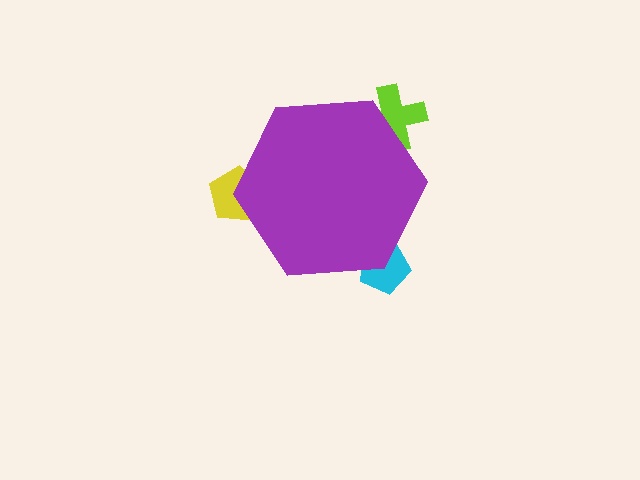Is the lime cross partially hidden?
Yes, the lime cross is partially hidden behind the purple hexagon.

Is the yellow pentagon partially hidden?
Yes, the yellow pentagon is partially hidden behind the purple hexagon.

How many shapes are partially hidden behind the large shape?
3 shapes are partially hidden.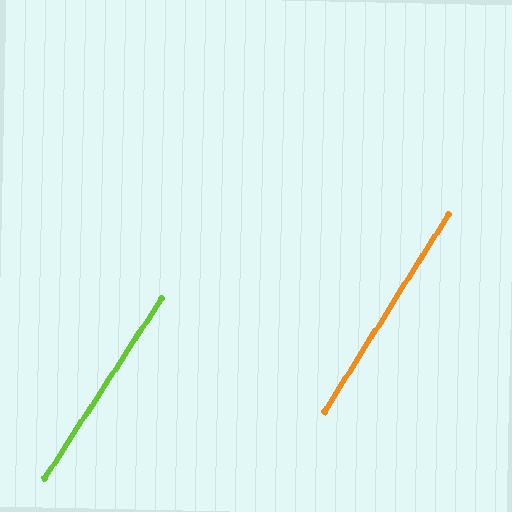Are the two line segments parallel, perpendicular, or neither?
Parallel — their directions differ by only 0.8°.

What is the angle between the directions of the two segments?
Approximately 1 degree.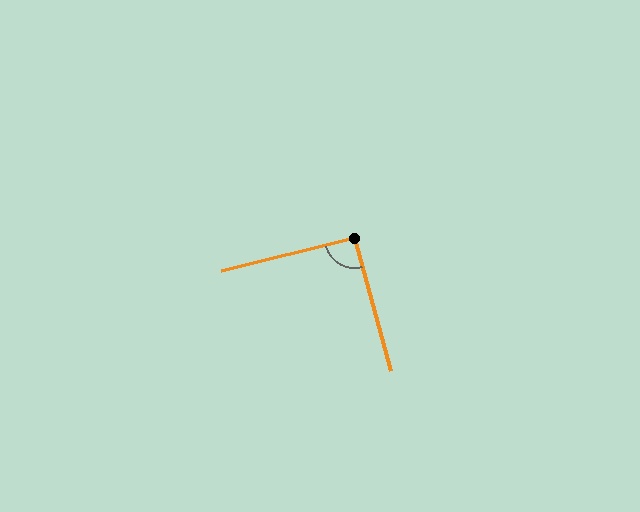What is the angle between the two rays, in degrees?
Approximately 91 degrees.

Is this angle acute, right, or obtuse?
It is approximately a right angle.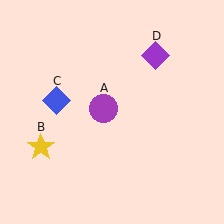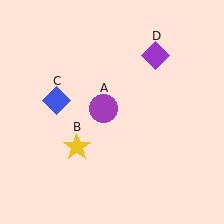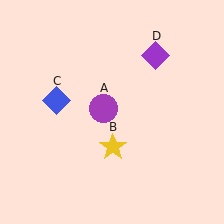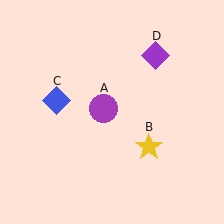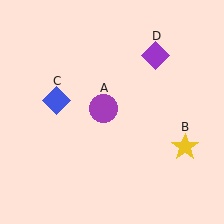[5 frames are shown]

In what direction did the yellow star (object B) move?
The yellow star (object B) moved right.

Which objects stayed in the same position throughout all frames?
Purple circle (object A) and blue diamond (object C) and purple diamond (object D) remained stationary.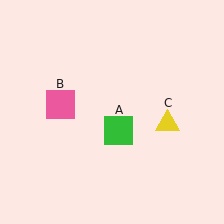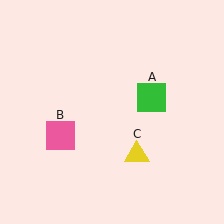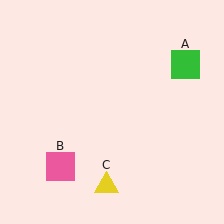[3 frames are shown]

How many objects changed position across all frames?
3 objects changed position: green square (object A), pink square (object B), yellow triangle (object C).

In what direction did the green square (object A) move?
The green square (object A) moved up and to the right.